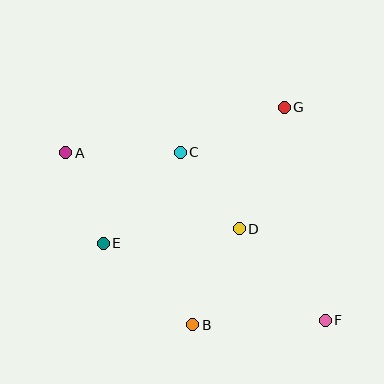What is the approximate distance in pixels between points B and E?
The distance between B and E is approximately 121 pixels.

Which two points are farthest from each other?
Points A and F are farthest from each other.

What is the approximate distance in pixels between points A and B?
The distance between A and B is approximately 214 pixels.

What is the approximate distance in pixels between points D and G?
The distance between D and G is approximately 130 pixels.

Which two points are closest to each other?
Points C and D are closest to each other.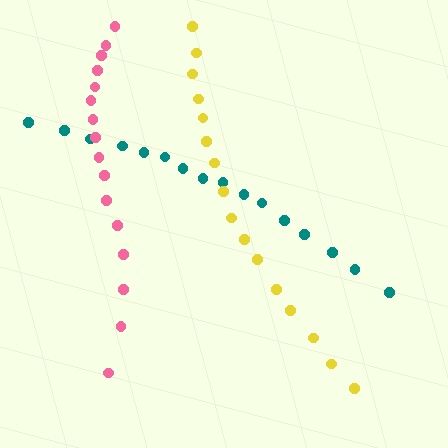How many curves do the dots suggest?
There are 3 distinct paths.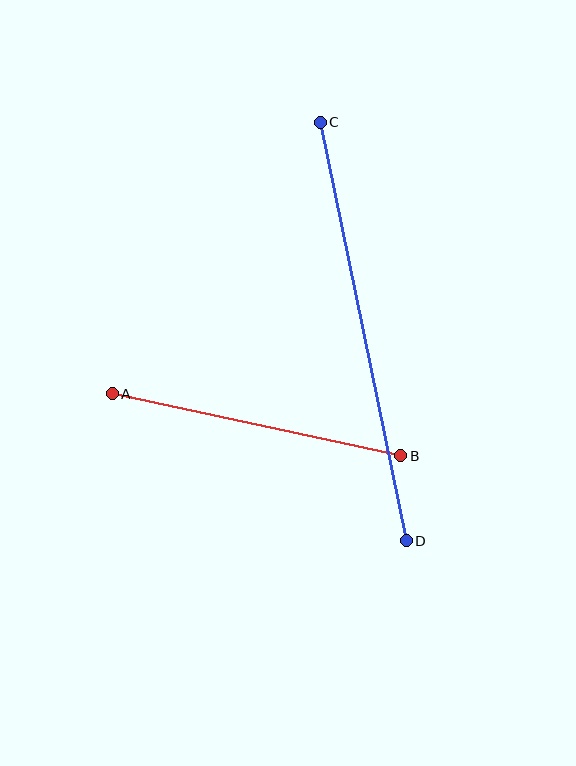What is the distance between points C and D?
The distance is approximately 427 pixels.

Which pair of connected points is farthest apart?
Points C and D are farthest apart.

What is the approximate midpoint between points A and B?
The midpoint is at approximately (256, 425) pixels.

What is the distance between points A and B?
The distance is approximately 295 pixels.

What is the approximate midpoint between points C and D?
The midpoint is at approximately (363, 332) pixels.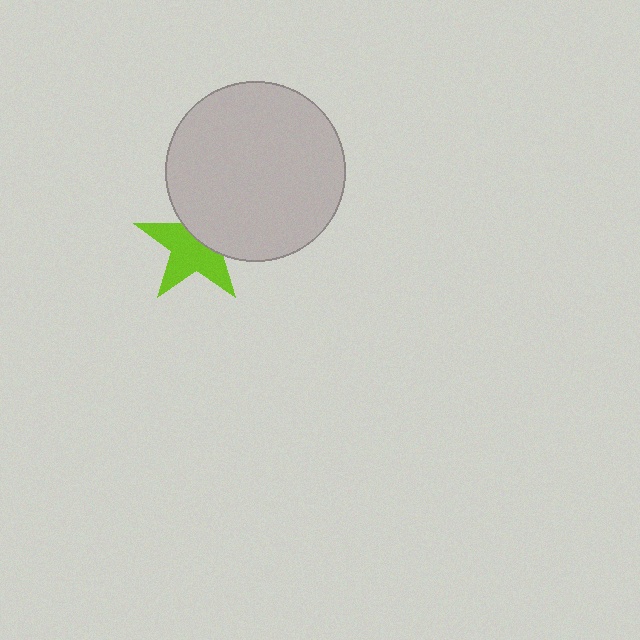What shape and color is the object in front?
The object in front is a light gray circle.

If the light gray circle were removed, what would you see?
You would see the complete lime star.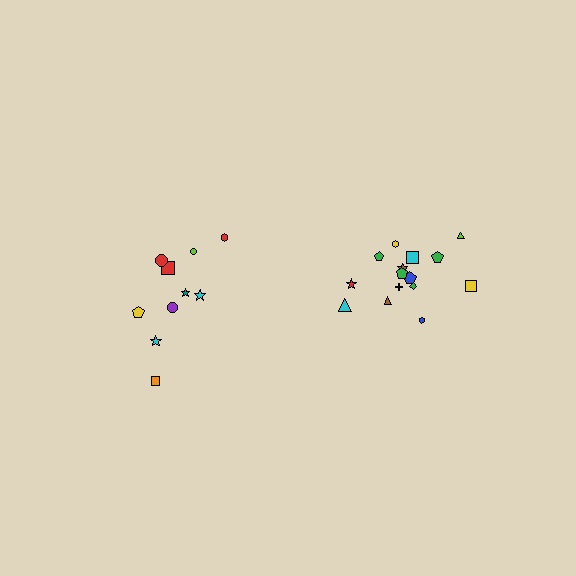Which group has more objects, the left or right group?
The right group.